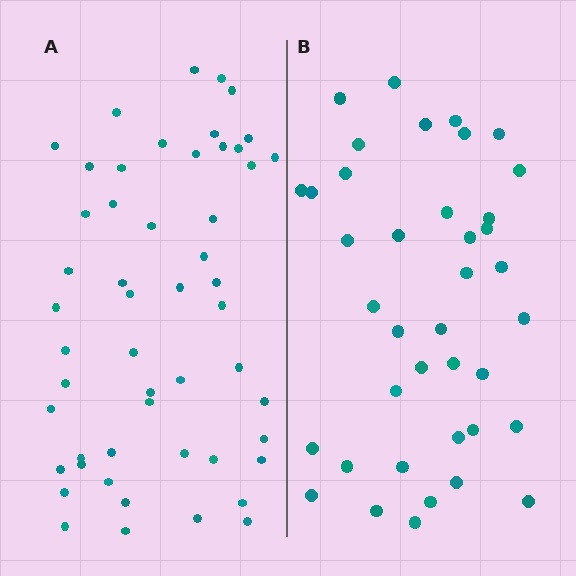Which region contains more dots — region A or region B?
Region A (the left region) has more dots.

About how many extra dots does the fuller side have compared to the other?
Region A has approximately 15 more dots than region B.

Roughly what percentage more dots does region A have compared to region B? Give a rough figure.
About 35% more.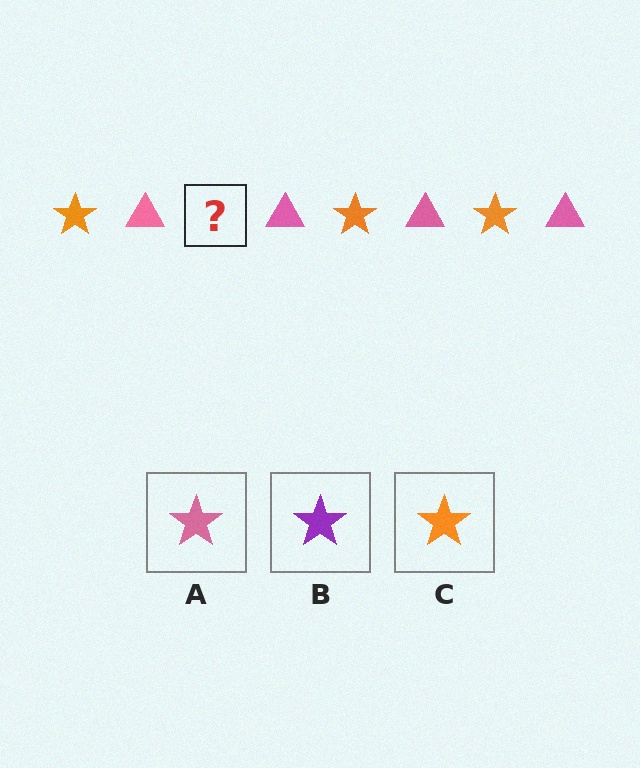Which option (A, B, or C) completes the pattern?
C.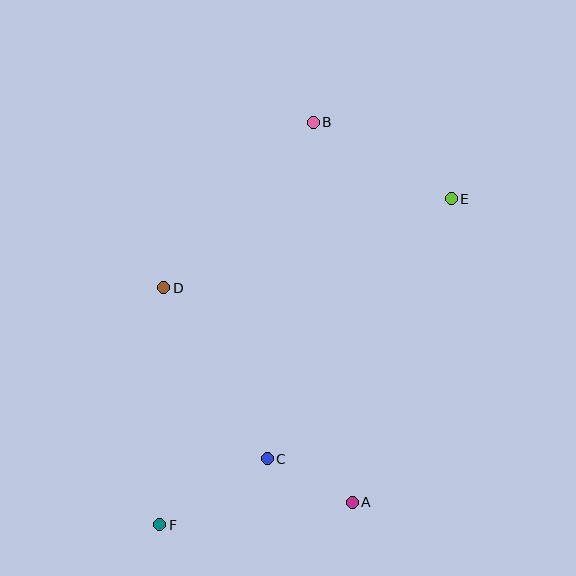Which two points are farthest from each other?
Points E and F are farthest from each other.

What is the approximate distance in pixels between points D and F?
The distance between D and F is approximately 237 pixels.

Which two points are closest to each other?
Points A and C are closest to each other.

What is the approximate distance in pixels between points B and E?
The distance between B and E is approximately 158 pixels.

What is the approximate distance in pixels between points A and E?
The distance between A and E is approximately 319 pixels.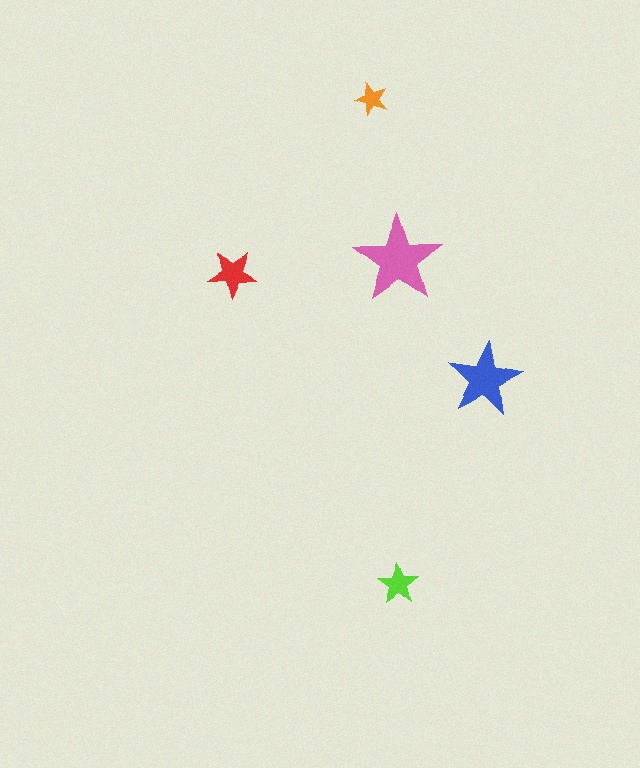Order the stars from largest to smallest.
the pink one, the blue one, the red one, the lime one, the orange one.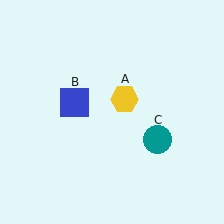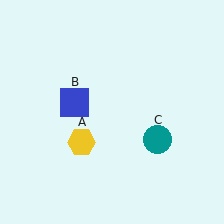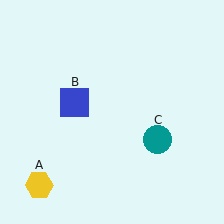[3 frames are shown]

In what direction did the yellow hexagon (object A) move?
The yellow hexagon (object A) moved down and to the left.